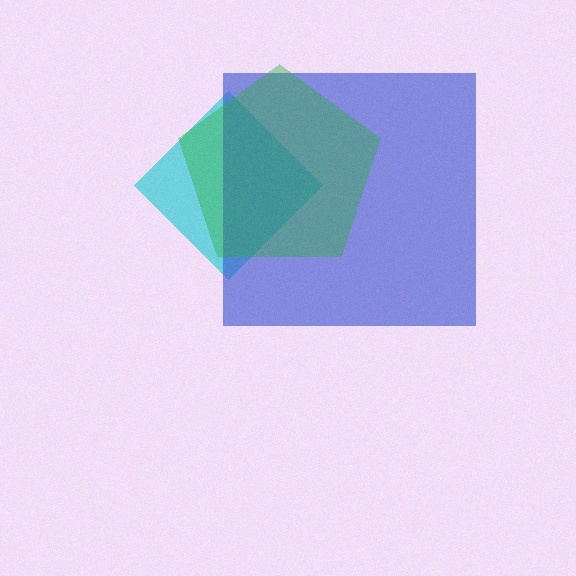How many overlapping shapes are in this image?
There are 3 overlapping shapes in the image.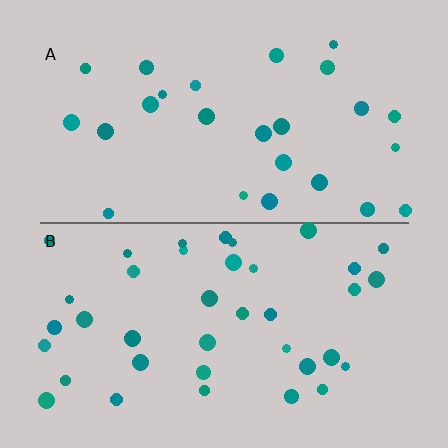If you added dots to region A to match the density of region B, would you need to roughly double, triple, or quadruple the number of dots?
Approximately double.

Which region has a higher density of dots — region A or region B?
B (the bottom).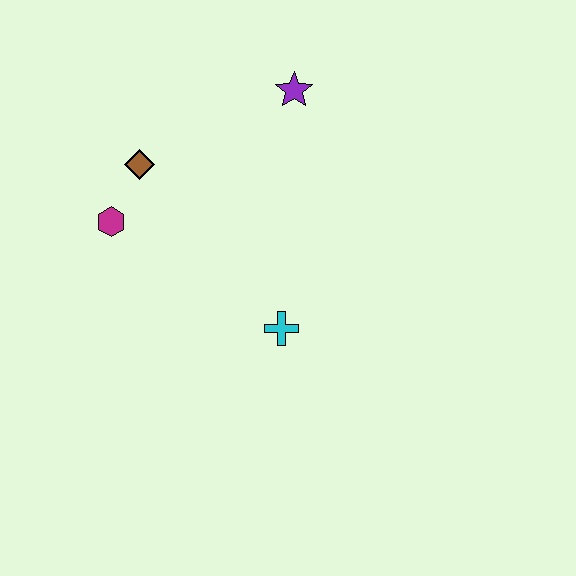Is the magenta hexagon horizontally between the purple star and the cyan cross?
No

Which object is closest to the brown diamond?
The magenta hexagon is closest to the brown diamond.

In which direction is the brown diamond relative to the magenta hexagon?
The brown diamond is above the magenta hexagon.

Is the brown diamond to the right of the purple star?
No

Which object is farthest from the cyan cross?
The purple star is farthest from the cyan cross.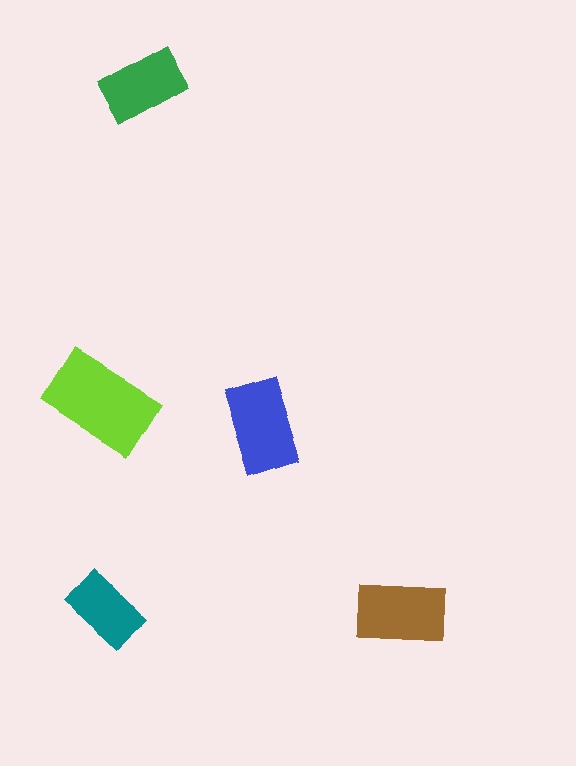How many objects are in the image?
There are 5 objects in the image.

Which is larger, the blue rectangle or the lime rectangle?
The lime one.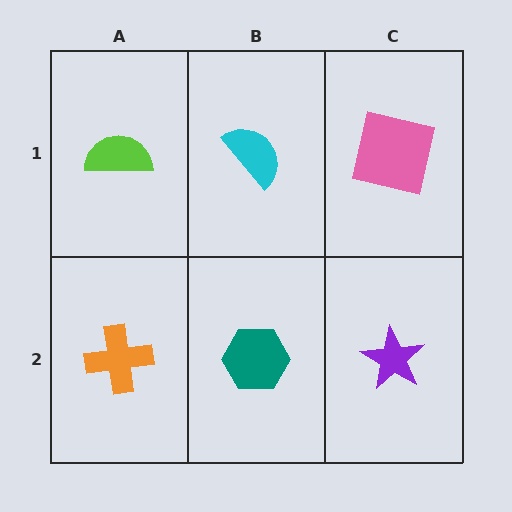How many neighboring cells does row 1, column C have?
2.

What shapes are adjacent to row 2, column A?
A lime semicircle (row 1, column A), a teal hexagon (row 2, column B).